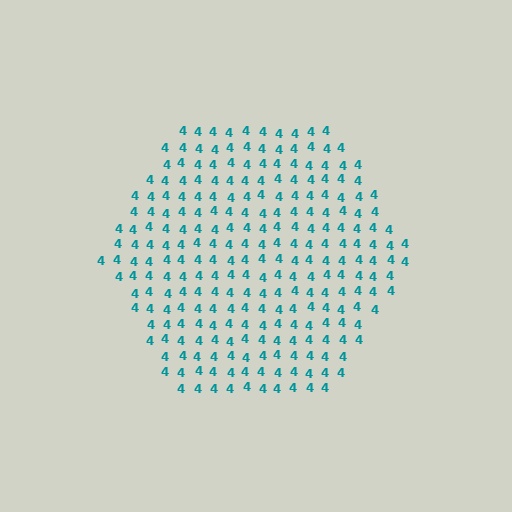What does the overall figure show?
The overall figure shows a hexagon.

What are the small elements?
The small elements are digit 4's.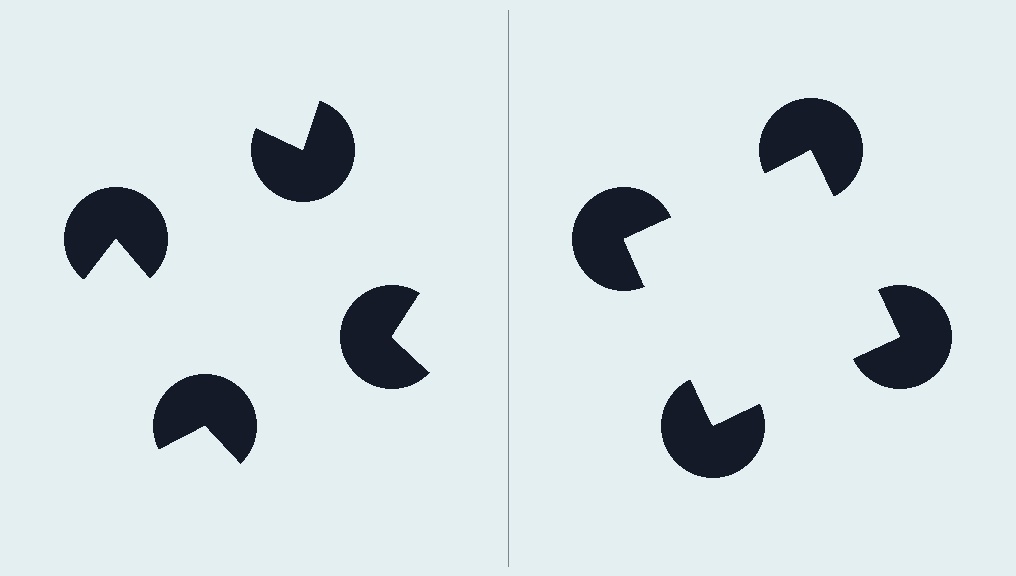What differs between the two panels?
The pac-man discs are positioned identically on both sides; only the wedge orientations differ. On the right they align to a square; on the left they are misaligned.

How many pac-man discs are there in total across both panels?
8 — 4 on each side.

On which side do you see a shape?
An illusory square appears on the right side. On the left side the wedge cuts are rotated, so no coherent shape forms.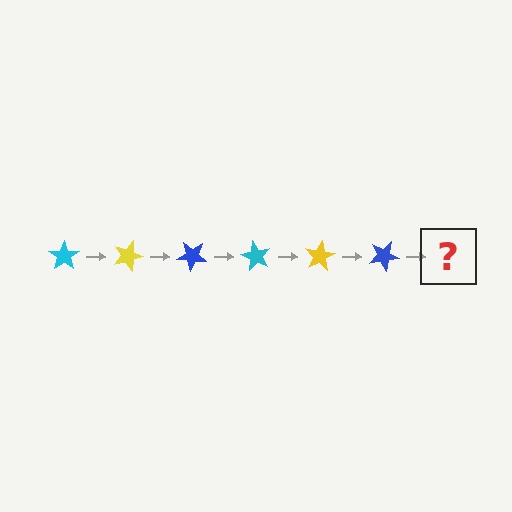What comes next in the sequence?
The next element should be a cyan star, rotated 120 degrees from the start.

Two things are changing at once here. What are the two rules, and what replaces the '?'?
The two rules are that it rotates 20 degrees each step and the color cycles through cyan, yellow, and blue. The '?' should be a cyan star, rotated 120 degrees from the start.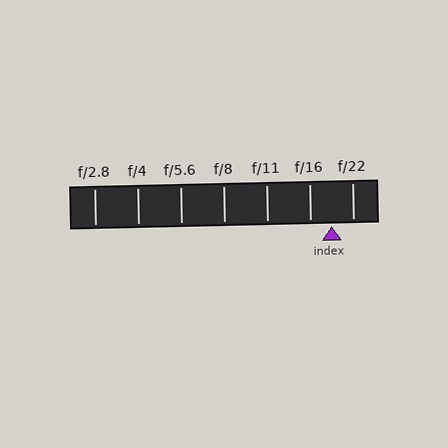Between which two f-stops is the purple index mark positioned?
The index mark is between f/16 and f/22.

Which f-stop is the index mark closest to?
The index mark is closest to f/16.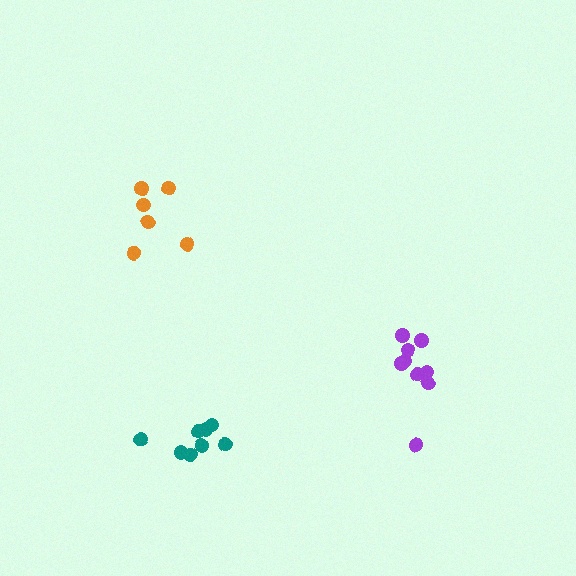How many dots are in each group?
Group 1: 6 dots, Group 2: 9 dots, Group 3: 8 dots (23 total).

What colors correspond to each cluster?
The clusters are colored: orange, purple, teal.